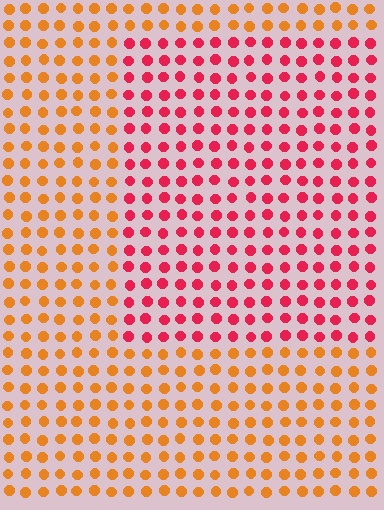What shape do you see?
I see a rectangle.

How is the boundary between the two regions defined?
The boundary is defined purely by a slight shift in hue (about 45 degrees). Spacing, size, and orientation are identical on both sides.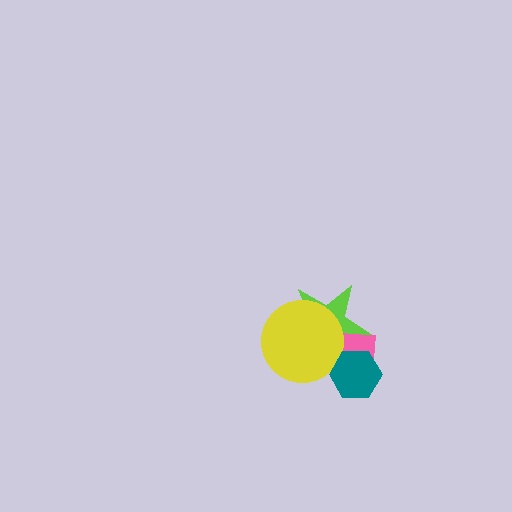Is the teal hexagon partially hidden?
No, no other shape covers it.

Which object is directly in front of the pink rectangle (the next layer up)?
The yellow circle is directly in front of the pink rectangle.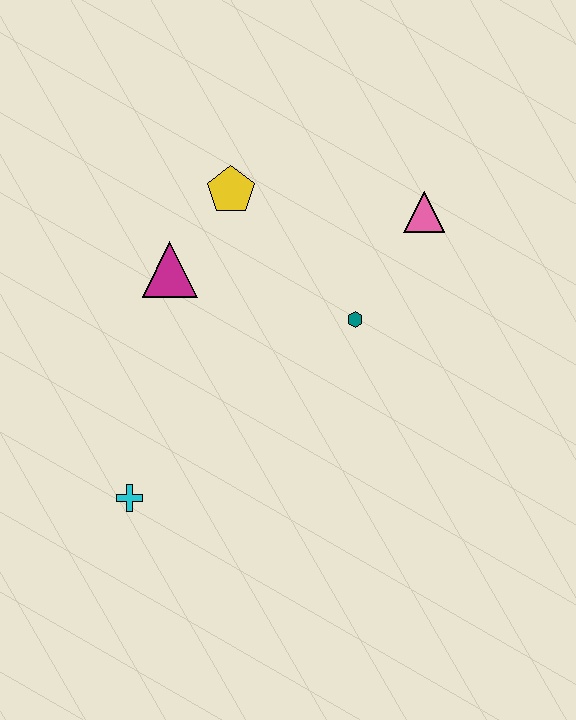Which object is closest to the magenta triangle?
The yellow pentagon is closest to the magenta triangle.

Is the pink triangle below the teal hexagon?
No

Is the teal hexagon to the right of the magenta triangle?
Yes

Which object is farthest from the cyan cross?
The pink triangle is farthest from the cyan cross.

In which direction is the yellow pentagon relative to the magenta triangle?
The yellow pentagon is above the magenta triangle.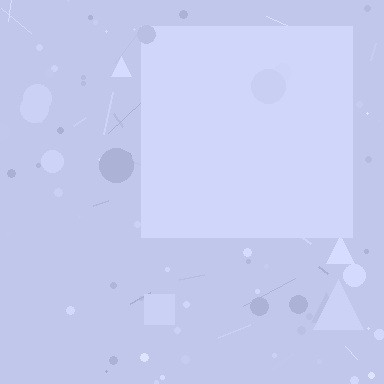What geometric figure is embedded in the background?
A square is embedded in the background.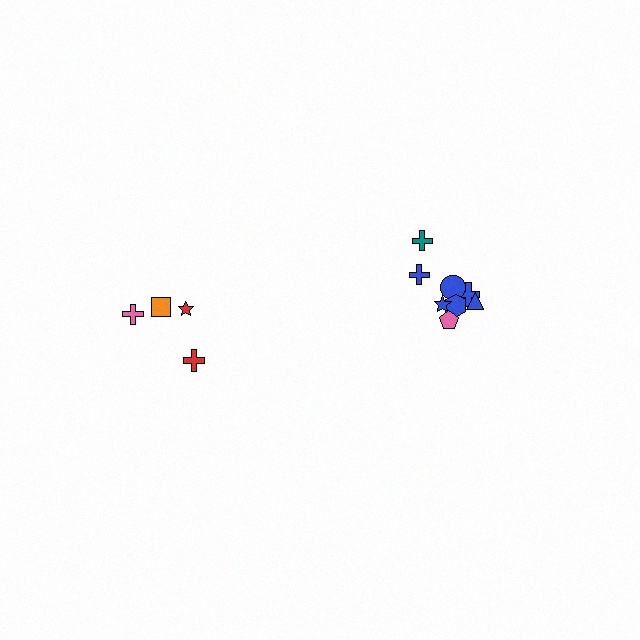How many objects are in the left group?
There are 4 objects.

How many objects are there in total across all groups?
There are 12 objects.